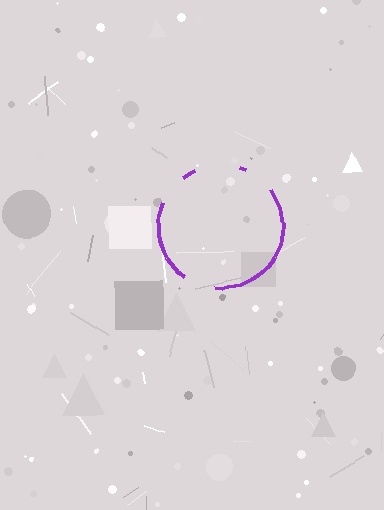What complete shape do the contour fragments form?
The contour fragments form a circle.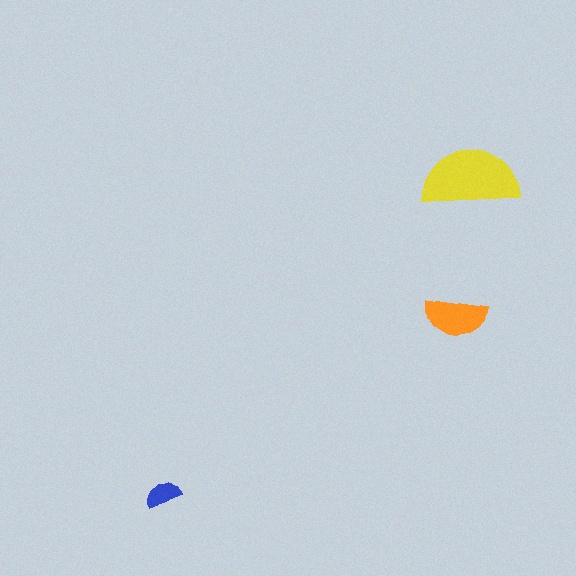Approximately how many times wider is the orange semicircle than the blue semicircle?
About 2 times wider.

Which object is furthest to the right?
The yellow semicircle is rightmost.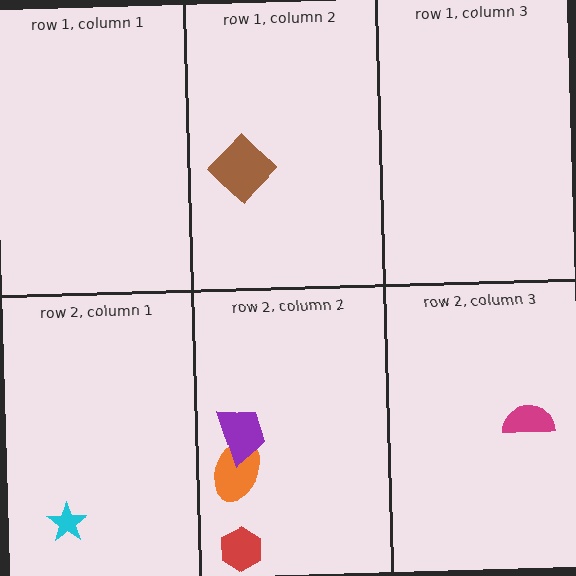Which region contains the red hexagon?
The row 2, column 2 region.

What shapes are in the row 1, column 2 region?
The brown diamond.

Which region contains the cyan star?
The row 2, column 1 region.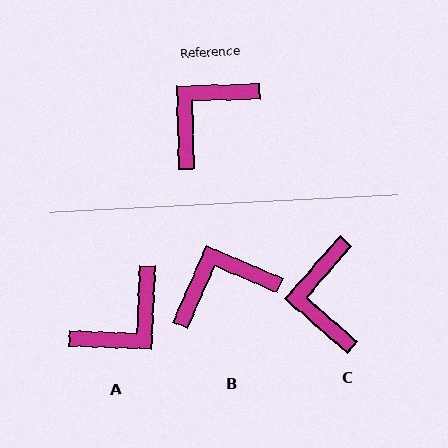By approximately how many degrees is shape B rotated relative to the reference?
Approximately 25 degrees clockwise.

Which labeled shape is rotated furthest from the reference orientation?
A, about 176 degrees away.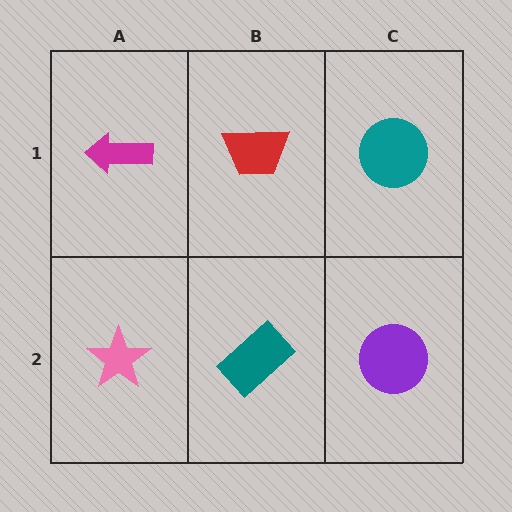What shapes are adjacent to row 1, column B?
A teal rectangle (row 2, column B), a magenta arrow (row 1, column A), a teal circle (row 1, column C).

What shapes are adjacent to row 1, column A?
A pink star (row 2, column A), a red trapezoid (row 1, column B).